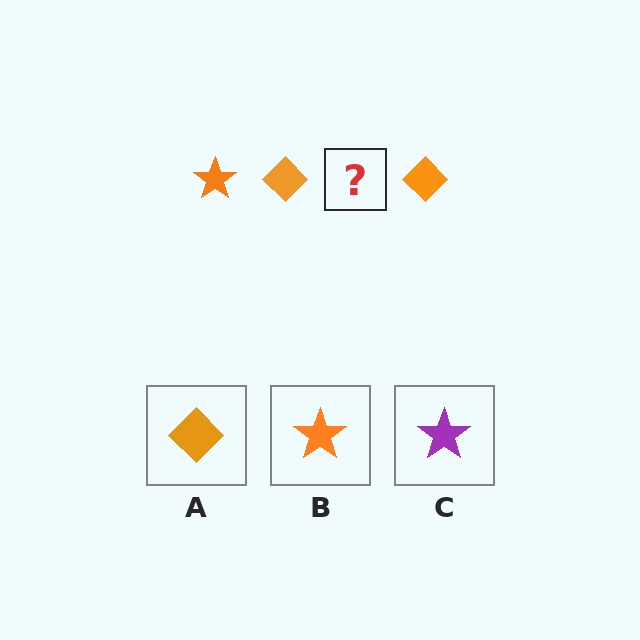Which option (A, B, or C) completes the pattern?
B.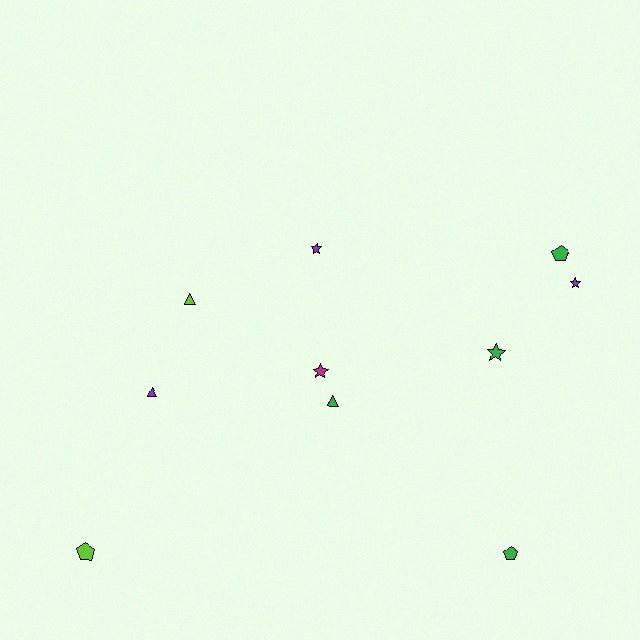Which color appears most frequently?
Green, with 4 objects.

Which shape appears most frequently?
Star, with 4 objects.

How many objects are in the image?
There are 10 objects.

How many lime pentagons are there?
There is 1 lime pentagon.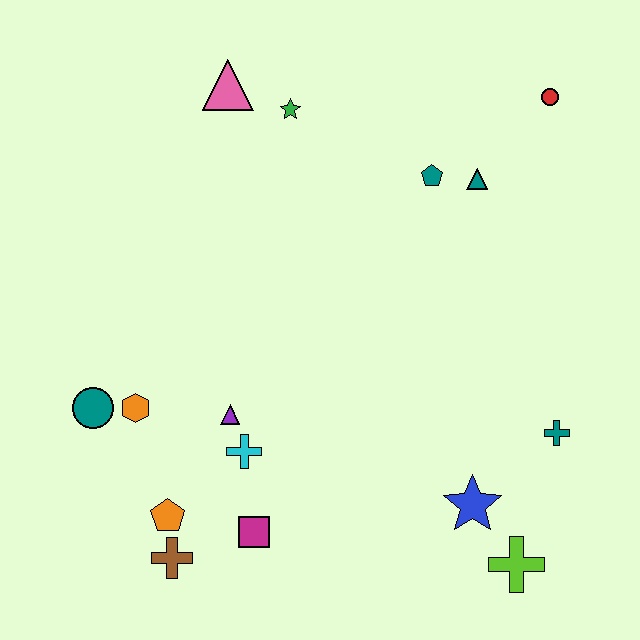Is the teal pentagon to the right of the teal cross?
No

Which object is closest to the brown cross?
The orange pentagon is closest to the brown cross.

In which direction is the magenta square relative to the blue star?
The magenta square is to the left of the blue star.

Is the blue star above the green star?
No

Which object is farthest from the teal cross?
The pink triangle is farthest from the teal cross.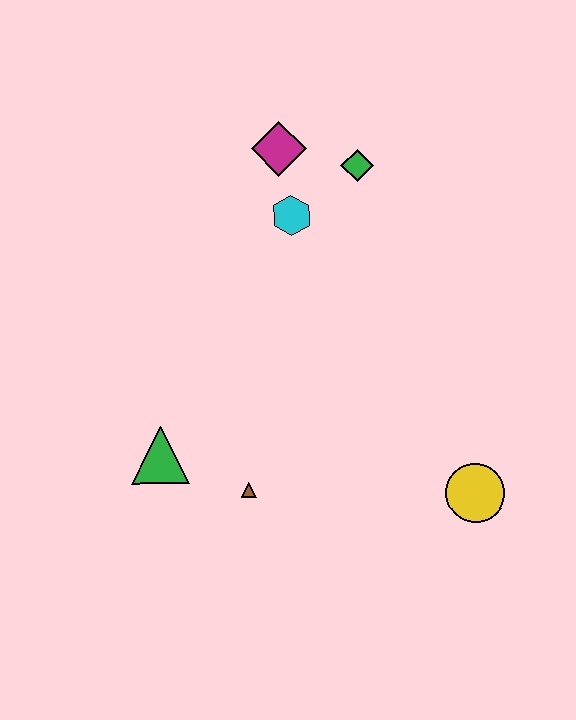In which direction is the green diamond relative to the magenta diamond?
The green diamond is to the right of the magenta diamond.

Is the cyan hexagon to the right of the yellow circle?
No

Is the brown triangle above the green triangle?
No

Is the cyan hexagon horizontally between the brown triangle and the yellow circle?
Yes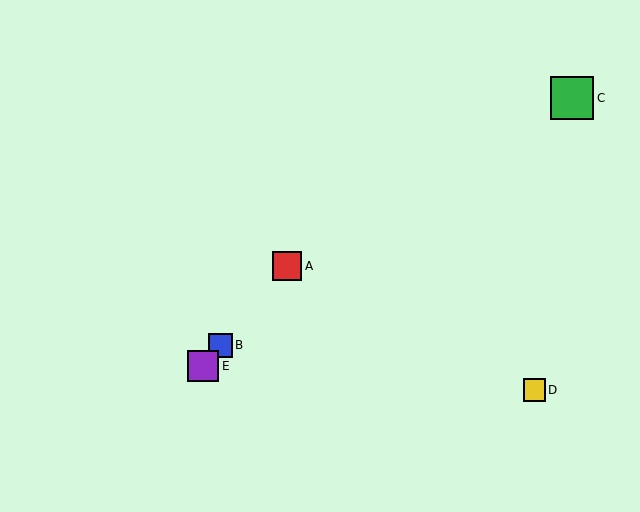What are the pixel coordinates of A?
Object A is at (287, 266).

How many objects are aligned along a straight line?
3 objects (A, B, E) are aligned along a straight line.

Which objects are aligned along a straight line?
Objects A, B, E are aligned along a straight line.